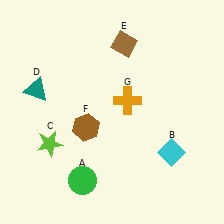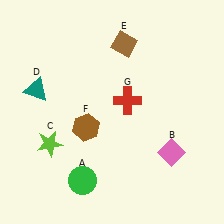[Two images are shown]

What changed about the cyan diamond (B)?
In Image 1, B is cyan. In Image 2, it changed to pink.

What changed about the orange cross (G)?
In Image 1, G is orange. In Image 2, it changed to red.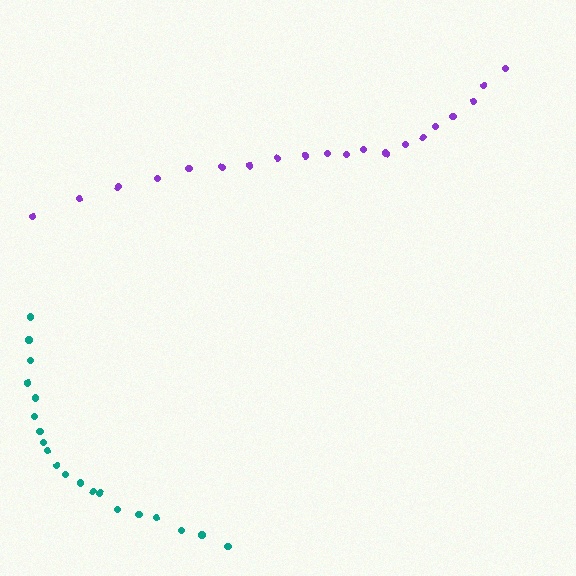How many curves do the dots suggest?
There are 2 distinct paths.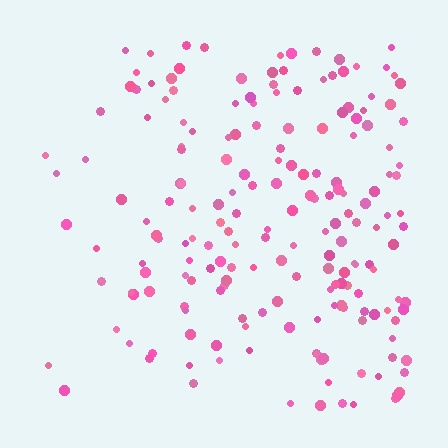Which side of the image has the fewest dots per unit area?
The left.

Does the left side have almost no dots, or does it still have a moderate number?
Still a moderate number, just noticeably fewer than the right.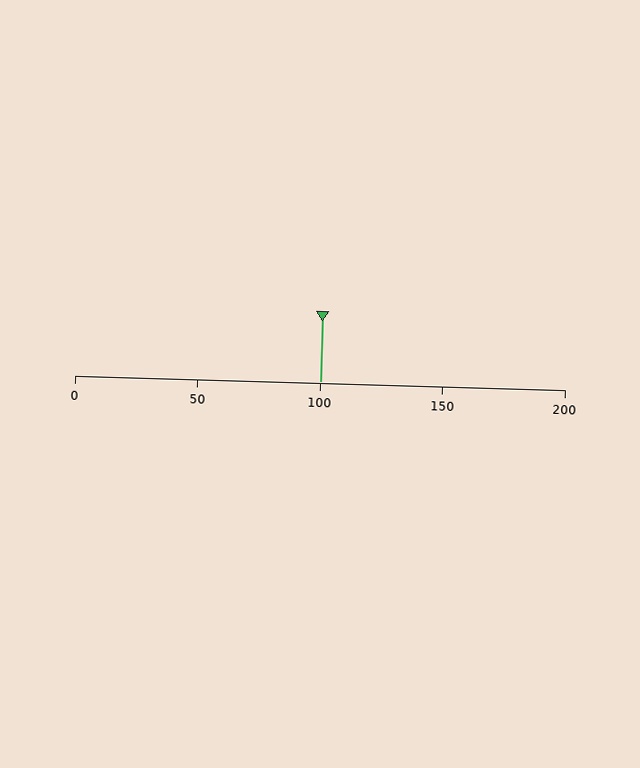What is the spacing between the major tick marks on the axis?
The major ticks are spaced 50 apart.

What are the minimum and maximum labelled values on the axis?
The axis runs from 0 to 200.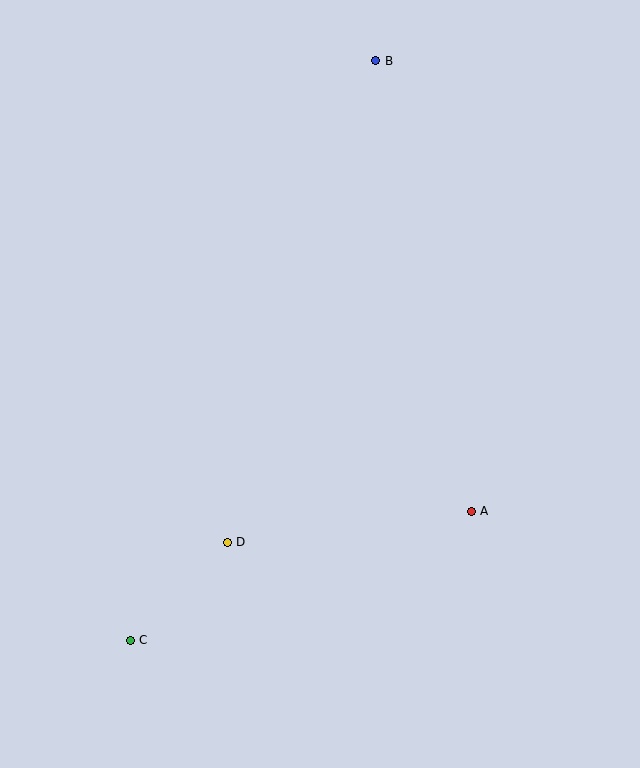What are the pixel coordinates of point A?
Point A is at (471, 511).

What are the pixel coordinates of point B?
Point B is at (376, 61).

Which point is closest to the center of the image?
Point D at (227, 542) is closest to the center.